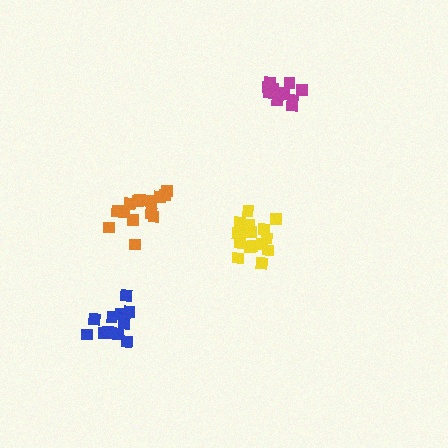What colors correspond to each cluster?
The clusters are colored: magenta, orange, blue, yellow.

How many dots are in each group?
Group 1: 11 dots, Group 2: 14 dots, Group 3: 12 dots, Group 4: 16 dots (53 total).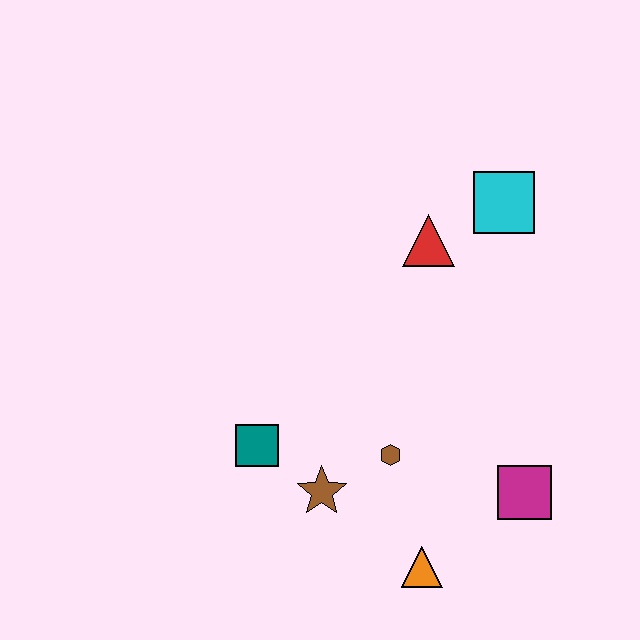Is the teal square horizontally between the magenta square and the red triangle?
No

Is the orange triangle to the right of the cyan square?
No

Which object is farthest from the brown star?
The cyan square is farthest from the brown star.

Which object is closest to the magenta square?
The orange triangle is closest to the magenta square.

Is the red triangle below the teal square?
No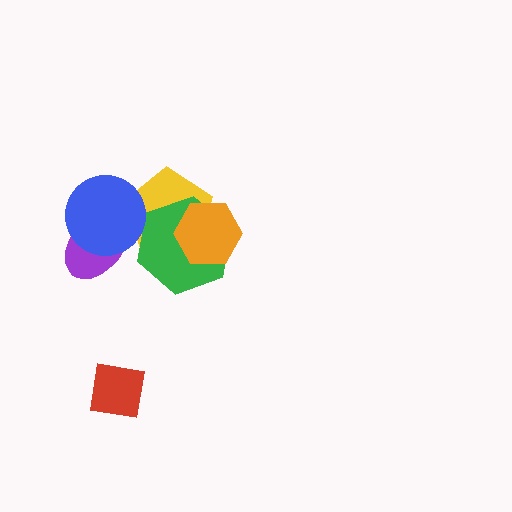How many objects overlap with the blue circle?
2 objects overlap with the blue circle.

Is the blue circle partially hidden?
No, no other shape covers it.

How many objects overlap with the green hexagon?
2 objects overlap with the green hexagon.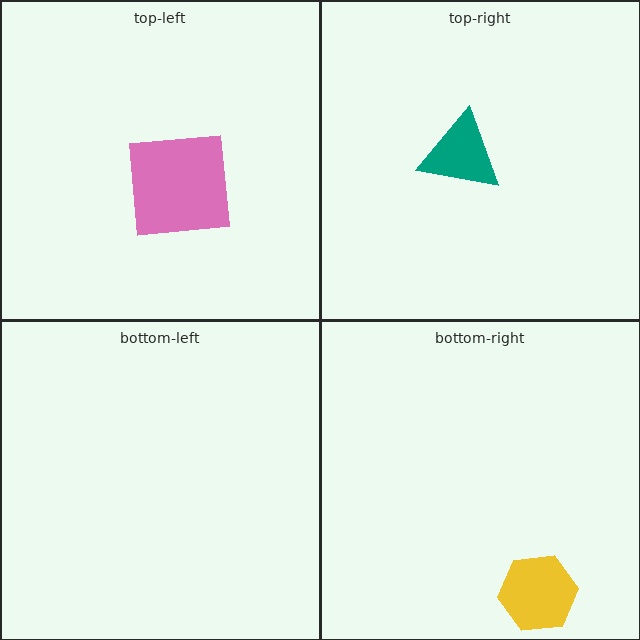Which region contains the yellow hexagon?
The bottom-right region.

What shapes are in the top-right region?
The teal triangle.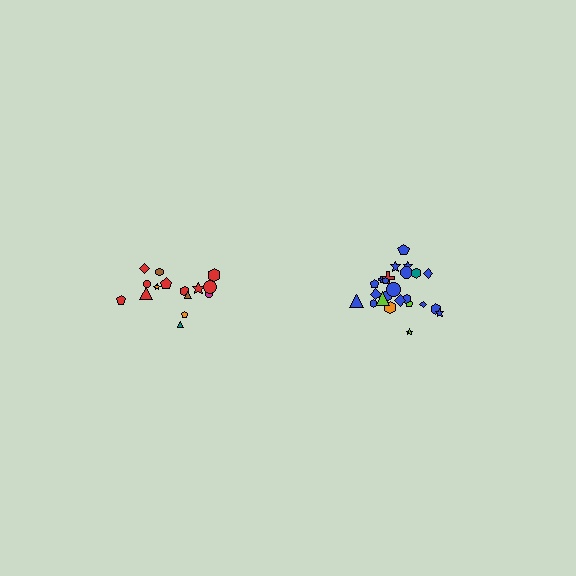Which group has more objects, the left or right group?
The right group.